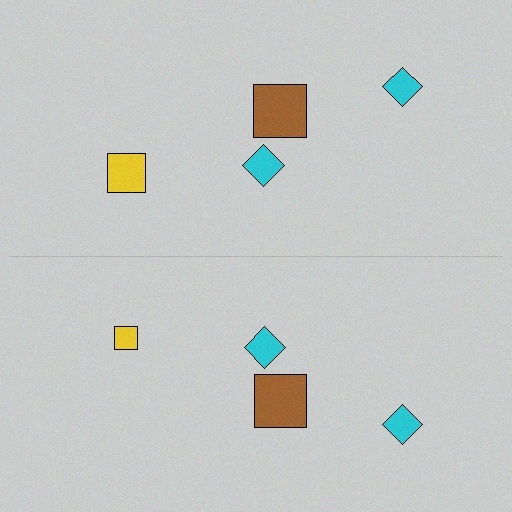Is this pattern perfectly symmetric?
No, the pattern is not perfectly symmetric. The yellow square on the bottom side has a different size than its mirror counterpart.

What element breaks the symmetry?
The yellow square on the bottom side has a different size than its mirror counterpart.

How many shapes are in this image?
There are 8 shapes in this image.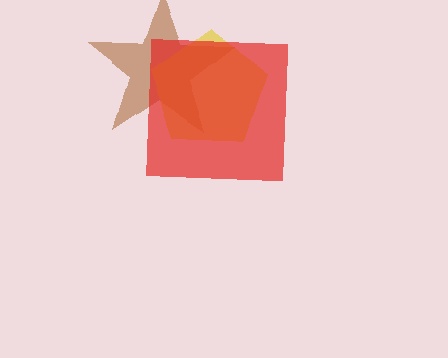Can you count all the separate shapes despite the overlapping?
Yes, there are 3 separate shapes.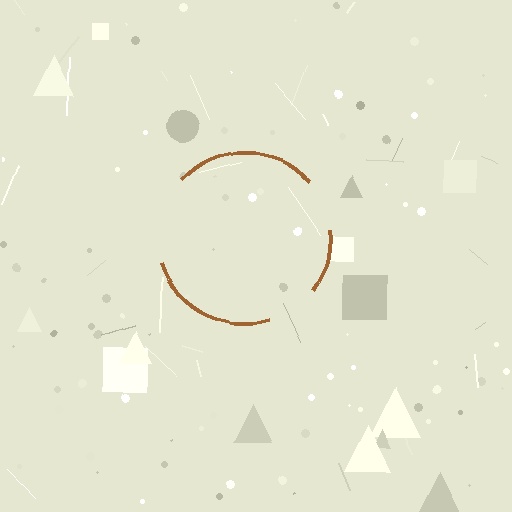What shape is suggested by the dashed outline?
The dashed outline suggests a circle.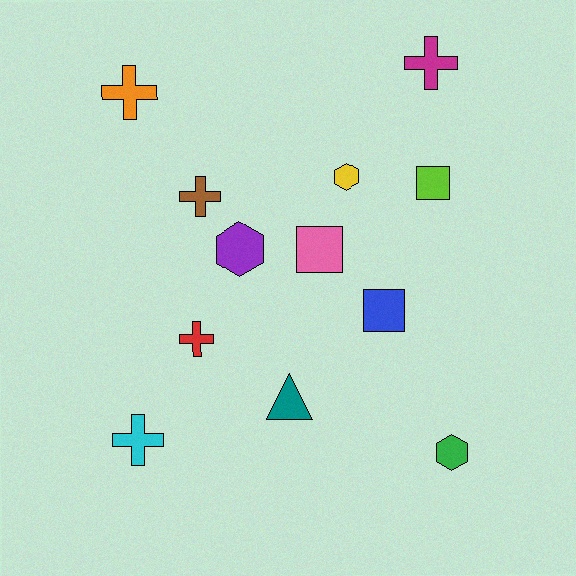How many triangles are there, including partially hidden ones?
There is 1 triangle.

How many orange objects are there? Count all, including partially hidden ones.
There is 1 orange object.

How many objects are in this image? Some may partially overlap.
There are 12 objects.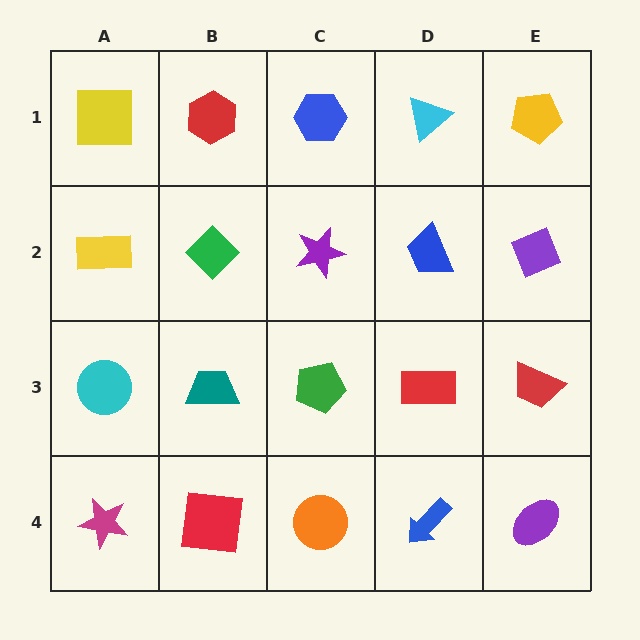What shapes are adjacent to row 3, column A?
A yellow rectangle (row 2, column A), a magenta star (row 4, column A), a teal trapezoid (row 3, column B).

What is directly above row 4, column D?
A red rectangle.